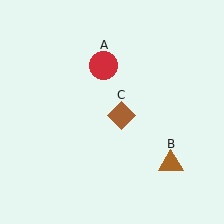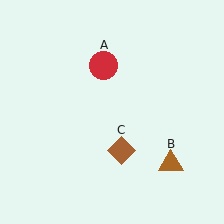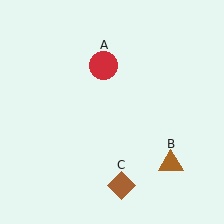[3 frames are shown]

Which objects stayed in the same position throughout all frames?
Red circle (object A) and brown triangle (object B) remained stationary.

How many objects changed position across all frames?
1 object changed position: brown diamond (object C).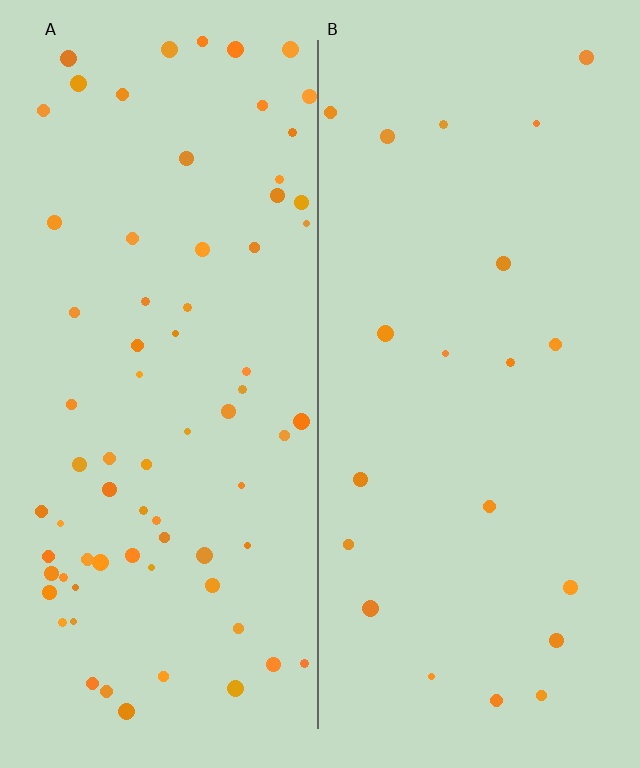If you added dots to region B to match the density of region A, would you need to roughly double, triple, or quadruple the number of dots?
Approximately triple.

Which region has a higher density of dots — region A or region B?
A (the left).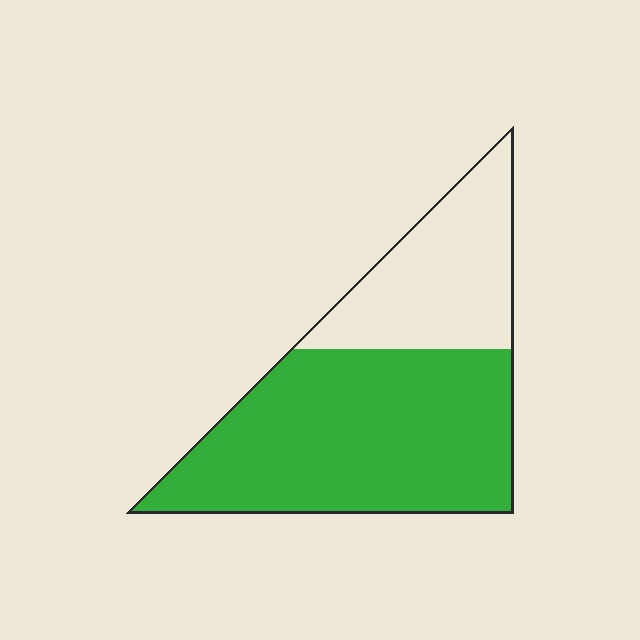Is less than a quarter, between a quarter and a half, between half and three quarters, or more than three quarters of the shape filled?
Between half and three quarters.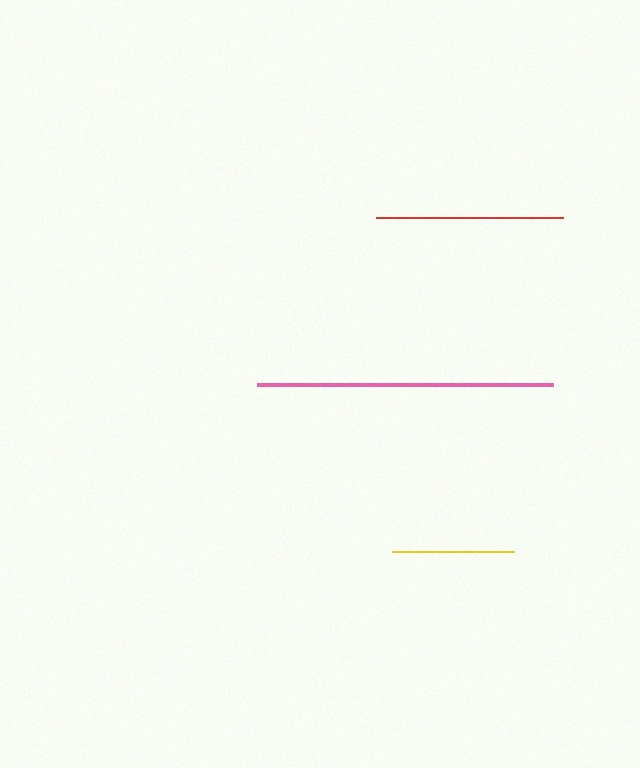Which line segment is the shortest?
The yellow line is the shortest at approximately 122 pixels.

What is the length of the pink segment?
The pink segment is approximately 296 pixels long.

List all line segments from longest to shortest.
From longest to shortest: pink, red, yellow.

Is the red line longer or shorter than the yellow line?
The red line is longer than the yellow line.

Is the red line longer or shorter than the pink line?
The pink line is longer than the red line.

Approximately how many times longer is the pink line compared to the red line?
The pink line is approximately 1.6 times the length of the red line.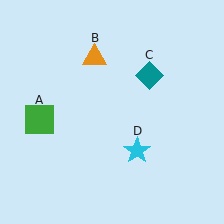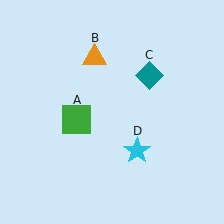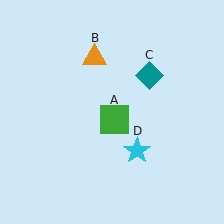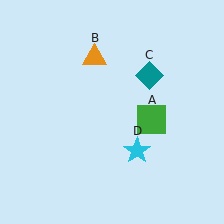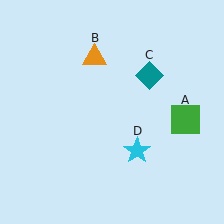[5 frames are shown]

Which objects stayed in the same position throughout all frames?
Orange triangle (object B) and teal diamond (object C) and cyan star (object D) remained stationary.